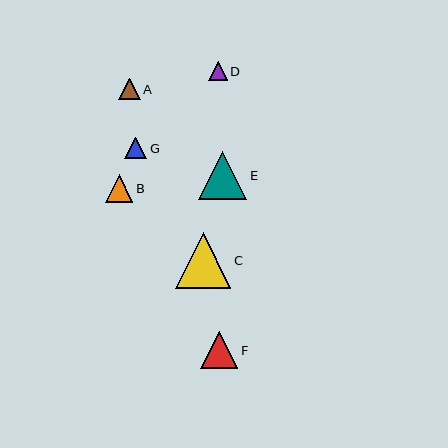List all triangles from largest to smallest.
From largest to smallest: C, E, F, B, G, A, D.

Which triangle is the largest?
Triangle C is the largest with a size of approximately 55 pixels.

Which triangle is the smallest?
Triangle D is the smallest with a size of approximately 19 pixels.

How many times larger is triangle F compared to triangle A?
Triangle F is approximately 1.8 times the size of triangle A.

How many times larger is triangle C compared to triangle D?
Triangle C is approximately 3.0 times the size of triangle D.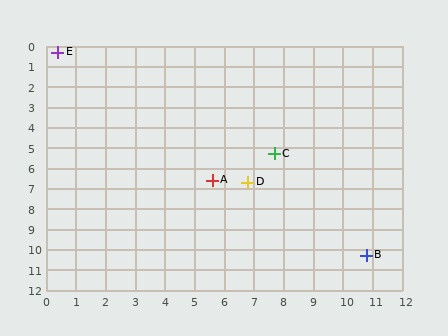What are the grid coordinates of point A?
Point A is at approximately (5.6, 6.6).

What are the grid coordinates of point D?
Point D is at approximately (6.8, 6.7).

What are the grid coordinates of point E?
Point E is at approximately (0.4, 0.3).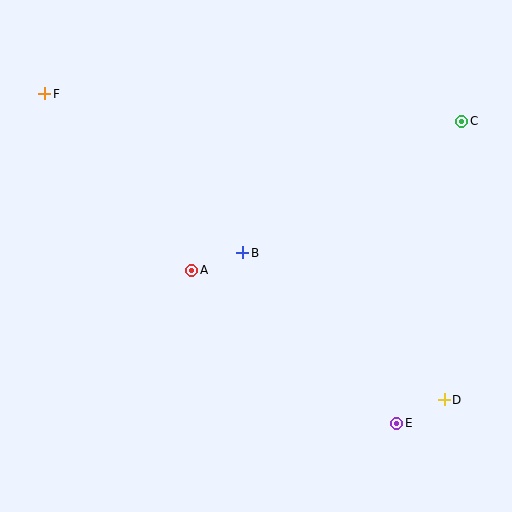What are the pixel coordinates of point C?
Point C is at (462, 121).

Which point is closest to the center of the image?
Point B at (243, 253) is closest to the center.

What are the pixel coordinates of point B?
Point B is at (243, 253).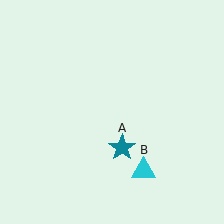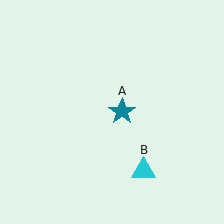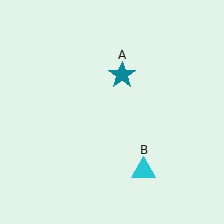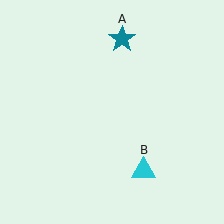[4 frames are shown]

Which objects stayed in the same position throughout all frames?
Cyan triangle (object B) remained stationary.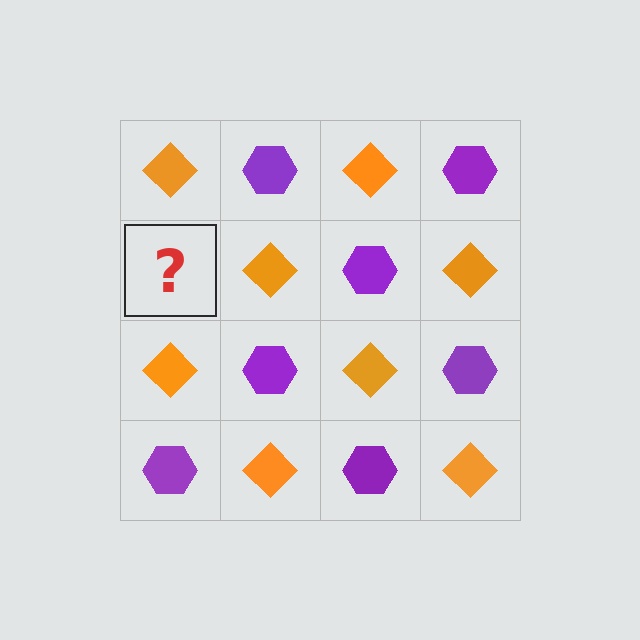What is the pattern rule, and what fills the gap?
The rule is that it alternates orange diamond and purple hexagon in a checkerboard pattern. The gap should be filled with a purple hexagon.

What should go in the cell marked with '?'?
The missing cell should contain a purple hexagon.